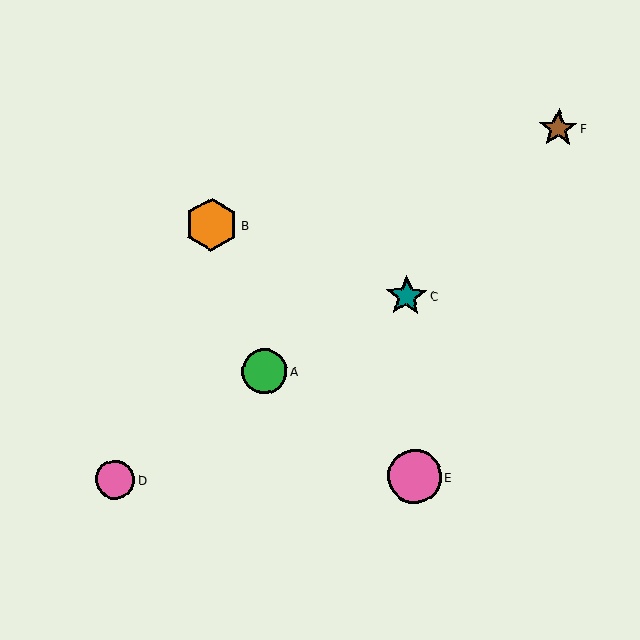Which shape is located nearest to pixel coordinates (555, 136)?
The brown star (labeled F) at (558, 128) is nearest to that location.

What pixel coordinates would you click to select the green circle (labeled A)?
Click at (264, 371) to select the green circle A.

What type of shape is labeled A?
Shape A is a green circle.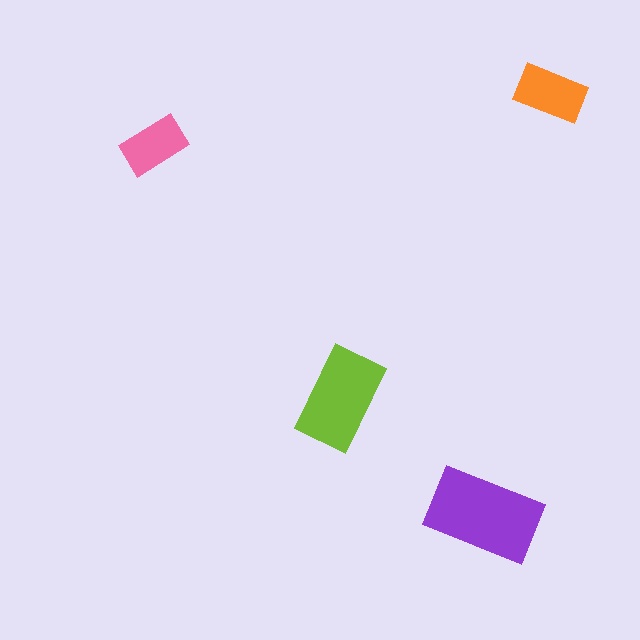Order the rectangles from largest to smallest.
the purple one, the lime one, the orange one, the pink one.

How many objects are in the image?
There are 4 objects in the image.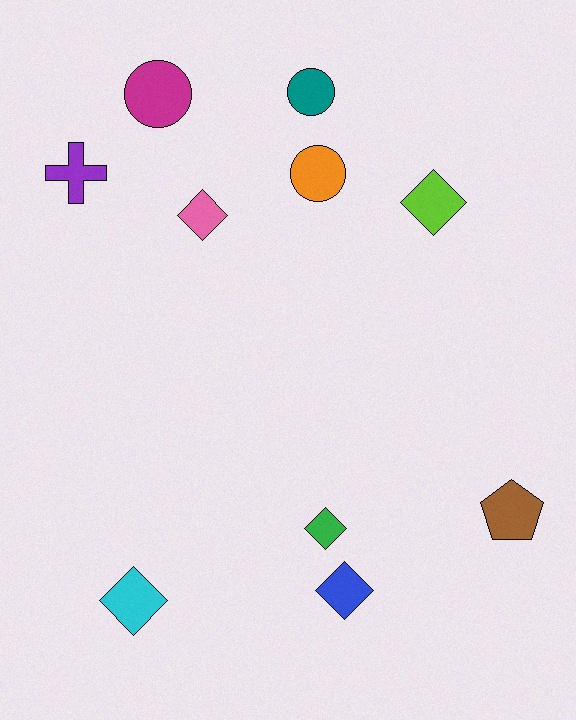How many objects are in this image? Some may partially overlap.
There are 10 objects.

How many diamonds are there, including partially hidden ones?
There are 5 diamonds.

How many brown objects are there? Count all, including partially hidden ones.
There is 1 brown object.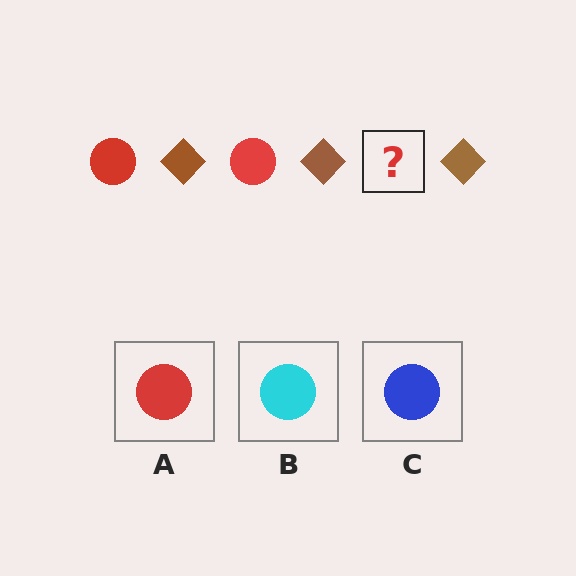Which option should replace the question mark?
Option A.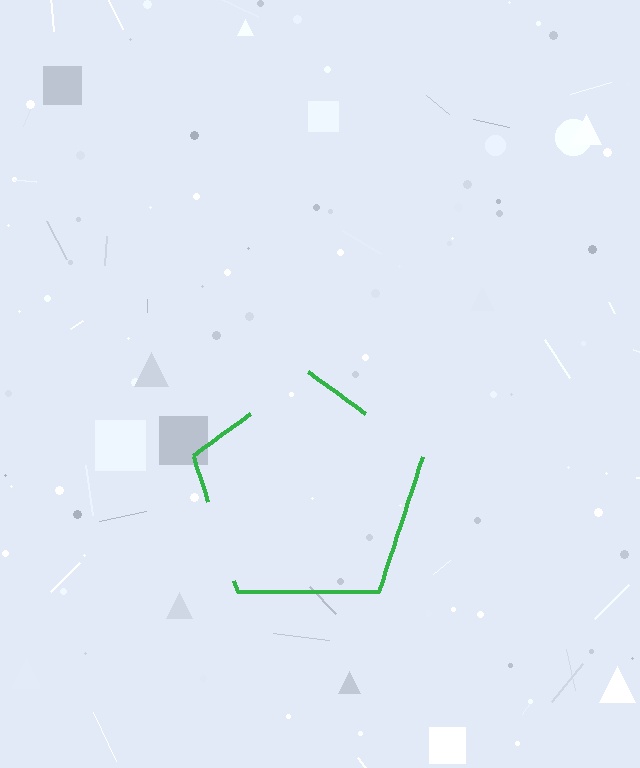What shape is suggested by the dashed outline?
The dashed outline suggests a pentagon.